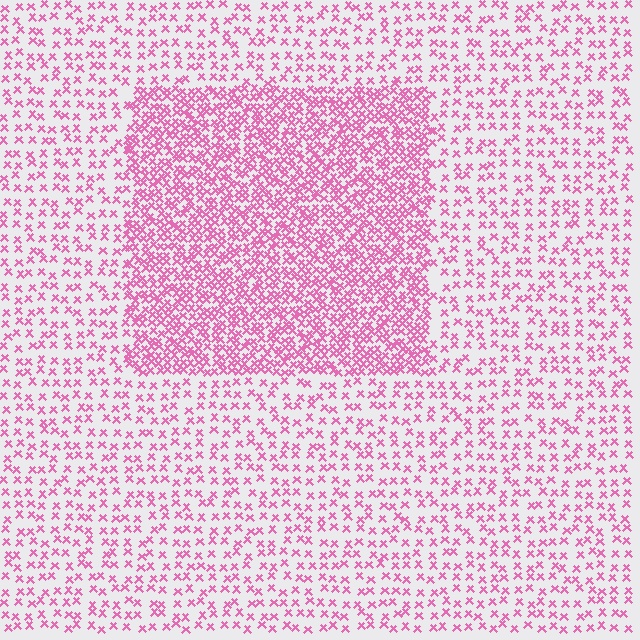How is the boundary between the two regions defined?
The boundary is defined by a change in element density (approximately 2.4x ratio). All elements are the same color, size, and shape.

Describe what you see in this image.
The image contains small pink elements arranged at two different densities. A rectangle-shaped region is visible where the elements are more densely packed than the surrounding area.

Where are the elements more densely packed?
The elements are more densely packed inside the rectangle boundary.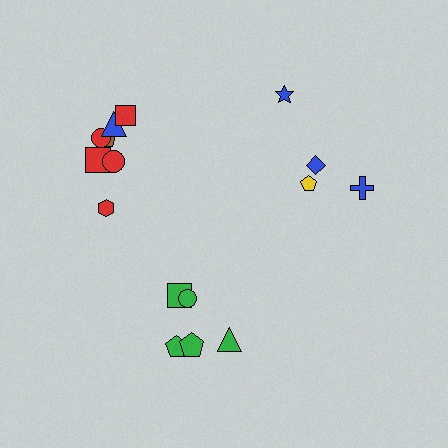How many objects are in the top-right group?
There are 4 objects.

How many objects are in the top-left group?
There are 7 objects.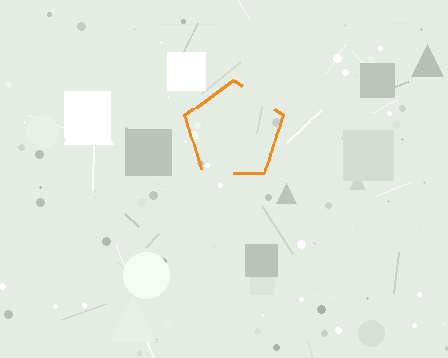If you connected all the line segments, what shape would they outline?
They would outline a pentagon.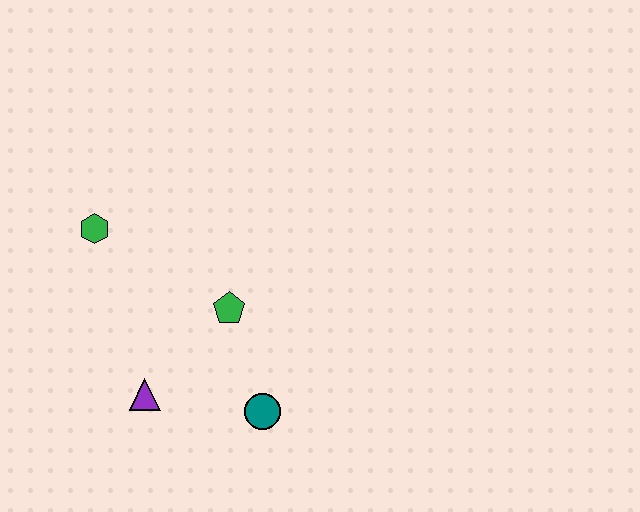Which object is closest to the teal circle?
The green pentagon is closest to the teal circle.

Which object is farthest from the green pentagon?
The green hexagon is farthest from the green pentagon.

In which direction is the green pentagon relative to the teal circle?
The green pentagon is above the teal circle.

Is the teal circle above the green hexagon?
No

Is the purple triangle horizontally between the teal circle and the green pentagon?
No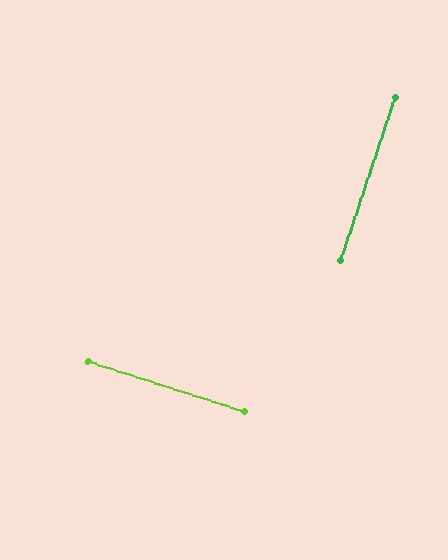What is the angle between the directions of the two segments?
Approximately 89 degrees.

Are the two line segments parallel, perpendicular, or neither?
Perpendicular — they meet at approximately 89°.